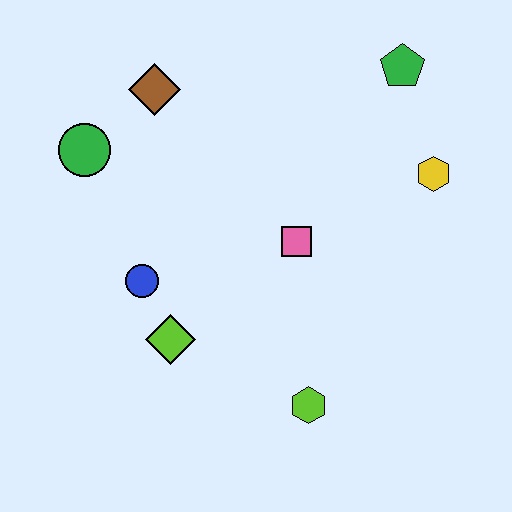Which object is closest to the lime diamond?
The blue circle is closest to the lime diamond.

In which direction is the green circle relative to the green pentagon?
The green circle is to the left of the green pentagon.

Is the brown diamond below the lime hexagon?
No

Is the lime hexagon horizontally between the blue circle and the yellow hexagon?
Yes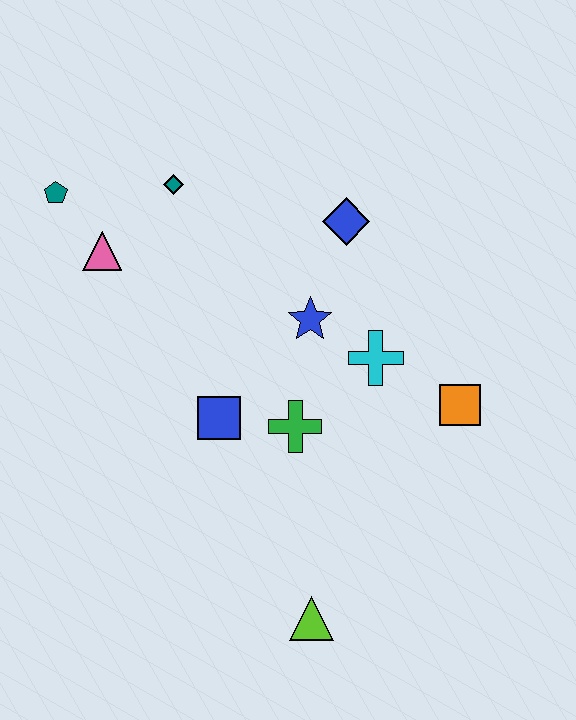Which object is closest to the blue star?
The cyan cross is closest to the blue star.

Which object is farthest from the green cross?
The teal pentagon is farthest from the green cross.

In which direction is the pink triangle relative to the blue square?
The pink triangle is above the blue square.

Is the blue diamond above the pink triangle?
Yes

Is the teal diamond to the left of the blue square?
Yes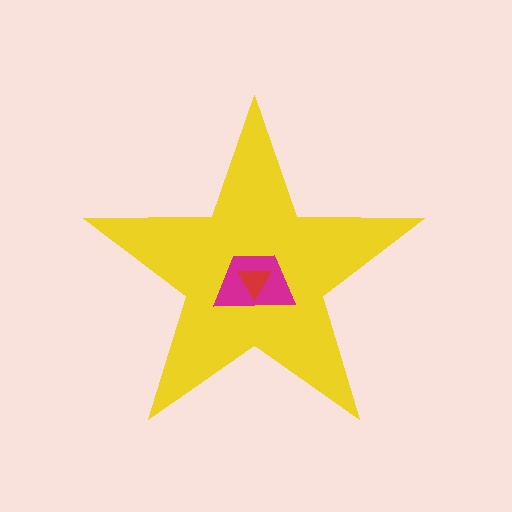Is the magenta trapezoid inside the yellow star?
Yes.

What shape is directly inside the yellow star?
The magenta trapezoid.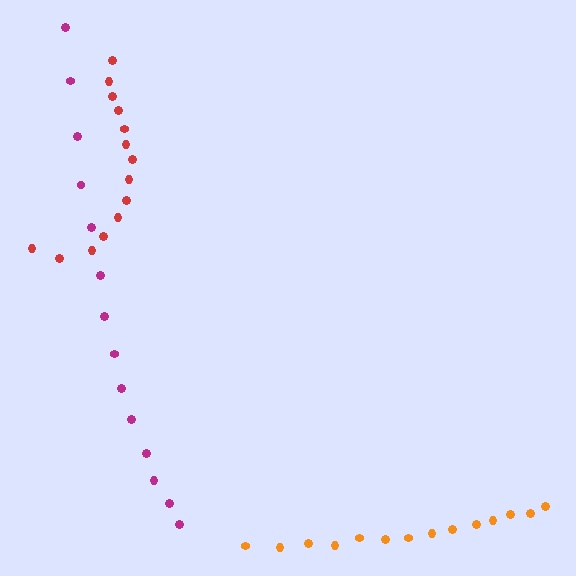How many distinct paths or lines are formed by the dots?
There are 3 distinct paths.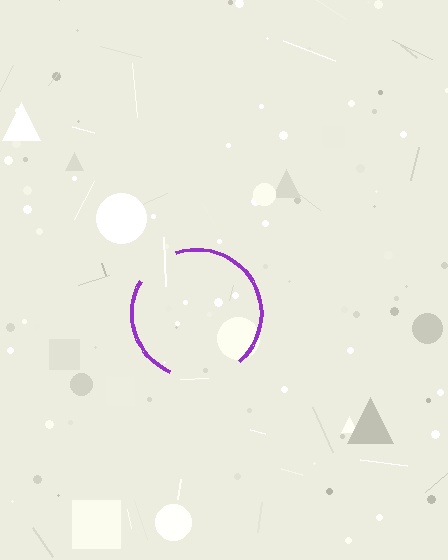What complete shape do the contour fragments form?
The contour fragments form a circle.